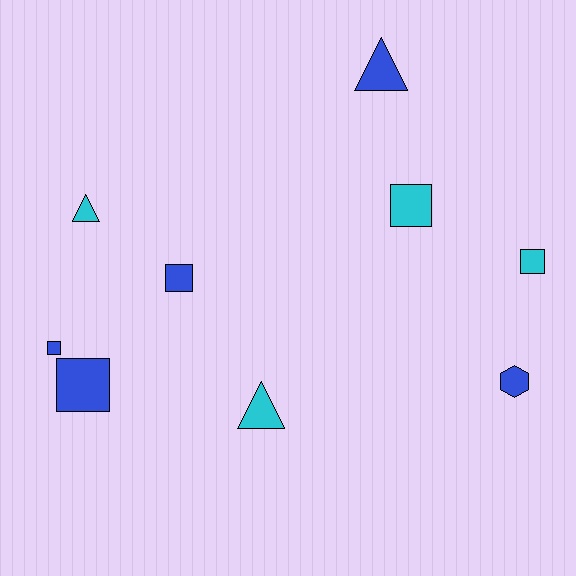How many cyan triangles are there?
There are 2 cyan triangles.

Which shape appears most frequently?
Square, with 5 objects.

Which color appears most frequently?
Blue, with 5 objects.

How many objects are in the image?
There are 9 objects.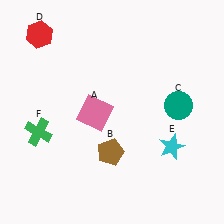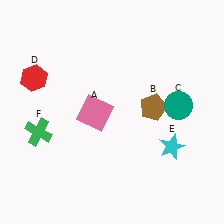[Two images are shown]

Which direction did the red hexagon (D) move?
The red hexagon (D) moved down.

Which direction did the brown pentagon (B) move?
The brown pentagon (B) moved up.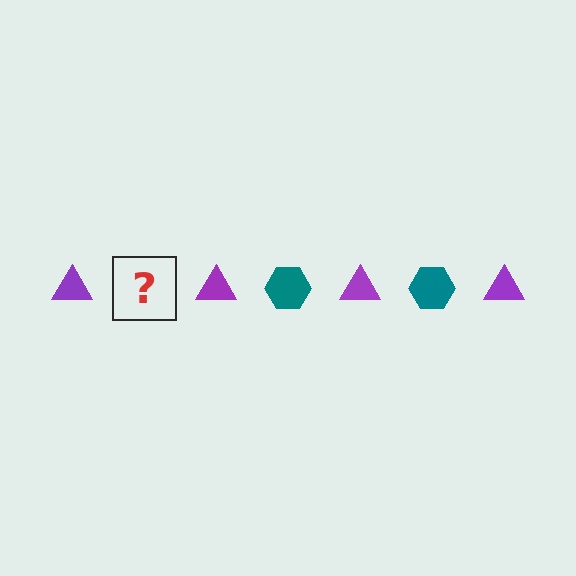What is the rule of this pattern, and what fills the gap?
The rule is that the pattern alternates between purple triangle and teal hexagon. The gap should be filled with a teal hexagon.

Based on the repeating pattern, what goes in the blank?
The blank should be a teal hexagon.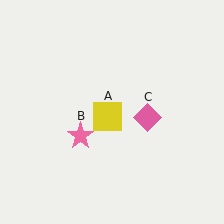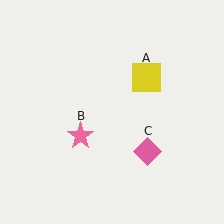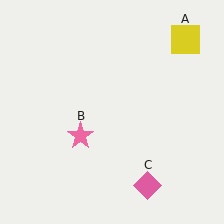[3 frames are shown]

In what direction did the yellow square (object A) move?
The yellow square (object A) moved up and to the right.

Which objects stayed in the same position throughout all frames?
Pink star (object B) remained stationary.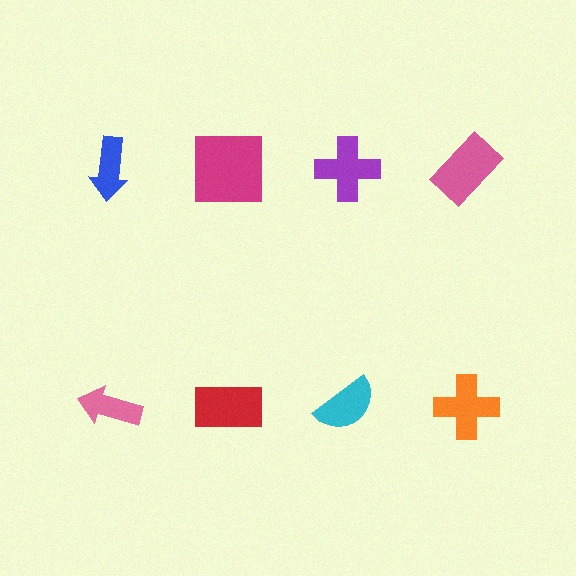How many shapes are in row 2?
4 shapes.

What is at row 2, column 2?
A red rectangle.